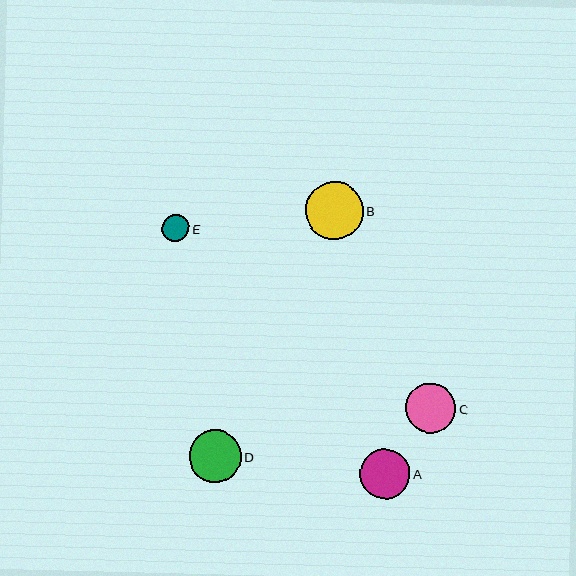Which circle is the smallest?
Circle E is the smallest with a size of approximately 28 pixels.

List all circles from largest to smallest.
From largest to smallest: B, D, C, A, E.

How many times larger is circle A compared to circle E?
Circle A is approximately 1.8 times the size of circle E.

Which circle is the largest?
Circle B is the largest with a size of approximately 58 pixels.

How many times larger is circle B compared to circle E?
Circle B is approximately 2.1 times the size of circle E.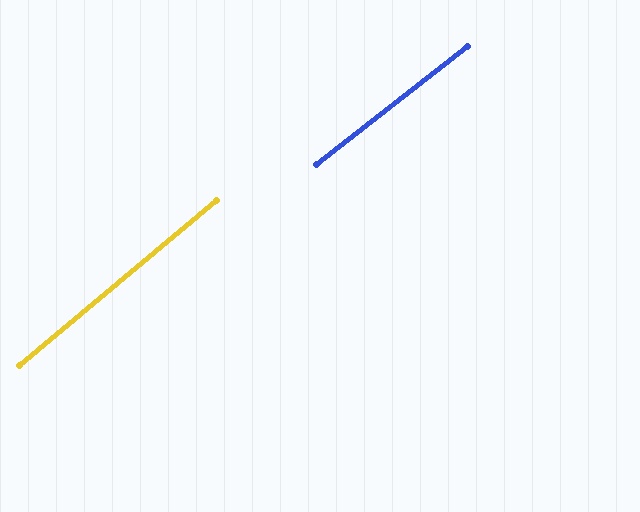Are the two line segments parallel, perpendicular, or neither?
Parallel — their directions differ by only 1.8°.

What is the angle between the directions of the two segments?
Approximately 2 degrees.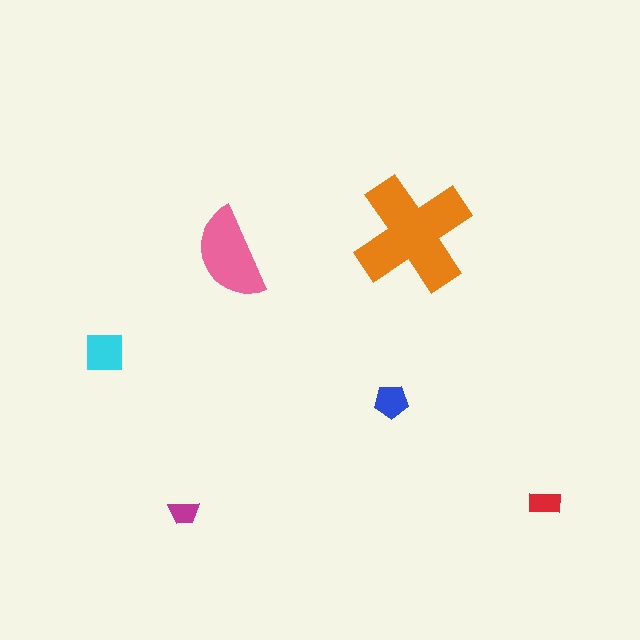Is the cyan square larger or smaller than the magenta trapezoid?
Larger.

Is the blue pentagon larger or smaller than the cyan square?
Smaller.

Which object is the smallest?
The magenta trapezoid.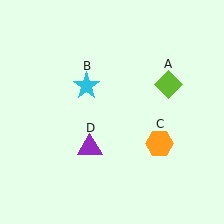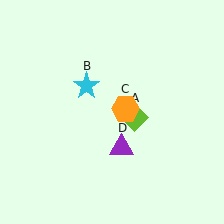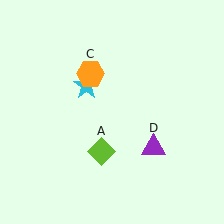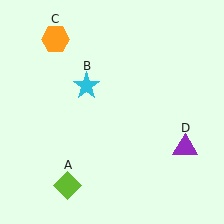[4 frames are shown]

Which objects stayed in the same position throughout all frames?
Cyan star (object B) remained stationary.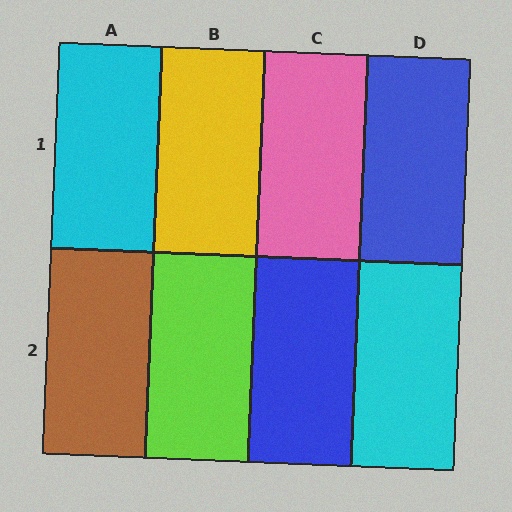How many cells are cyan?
2 cells are cyan.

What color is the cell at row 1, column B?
Yellow.